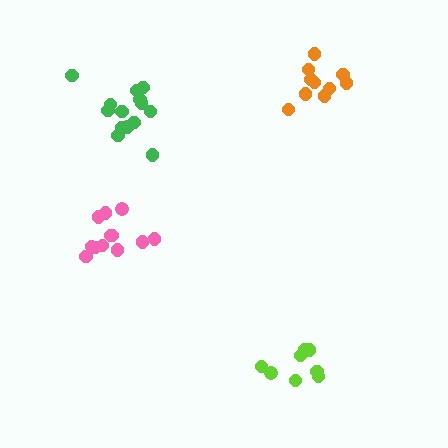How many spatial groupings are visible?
There are 4 spatial groupings.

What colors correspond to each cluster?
The clusters are colored: orange, green, pink, lime.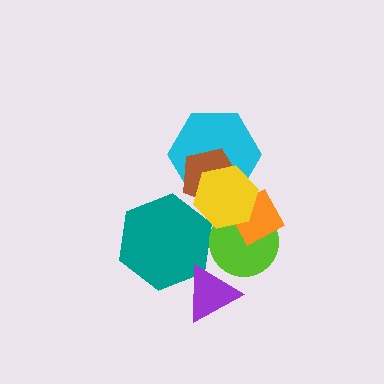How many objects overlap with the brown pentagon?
2 objects overlap with the brown pentagon.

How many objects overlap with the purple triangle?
1 object overlaps with the purple triangle.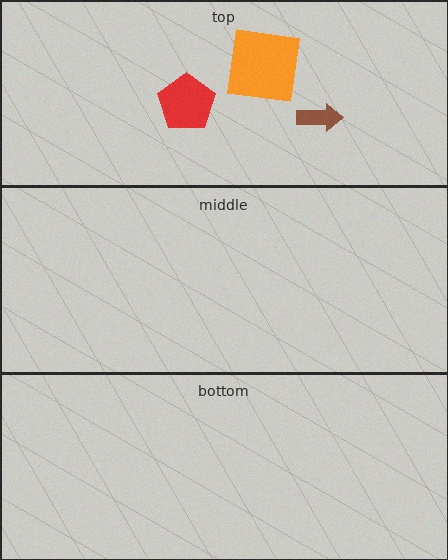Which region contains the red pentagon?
The top region.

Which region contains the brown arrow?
The top region.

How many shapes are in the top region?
3.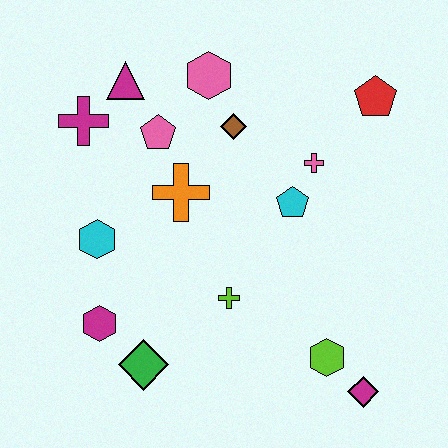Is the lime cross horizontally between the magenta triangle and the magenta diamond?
Yes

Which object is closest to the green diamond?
The magenta hexagon is closest to the green diamond.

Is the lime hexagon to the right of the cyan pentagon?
Yes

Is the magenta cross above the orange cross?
Yes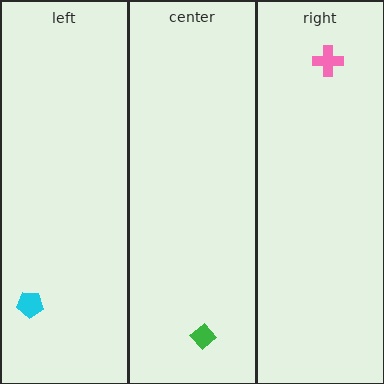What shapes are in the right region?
The pink cross.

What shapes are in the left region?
The cyan pentagon.